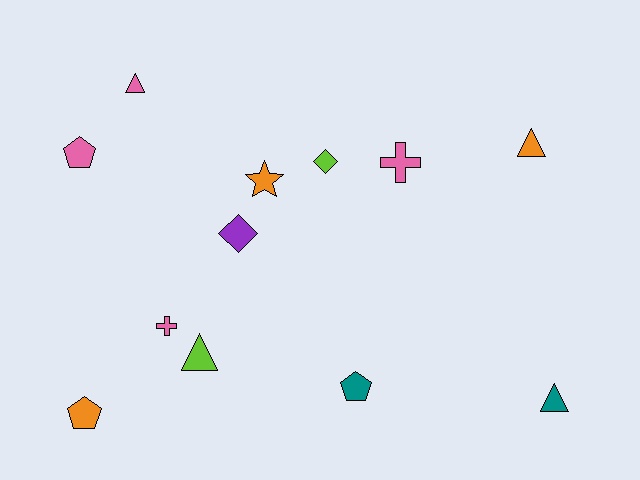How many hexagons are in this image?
There are no hexagons.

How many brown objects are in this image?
There are no brown objects.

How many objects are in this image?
There are 12 objects.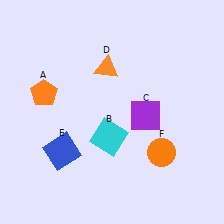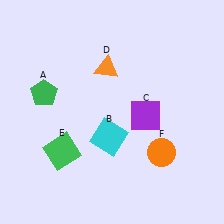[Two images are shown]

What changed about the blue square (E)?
In Image 1, E is blue. In Image 2, it changed to green.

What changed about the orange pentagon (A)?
In Image 1, A is orange. In Image 2, it changed to green.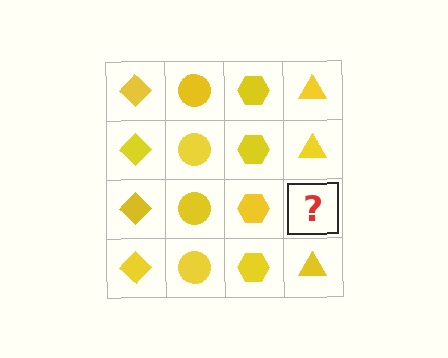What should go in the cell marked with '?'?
The missing cell should contain a yellow triangle.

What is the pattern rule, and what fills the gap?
The rule is that each column has a consistent shape. The gap should be filled with a yellow triangle.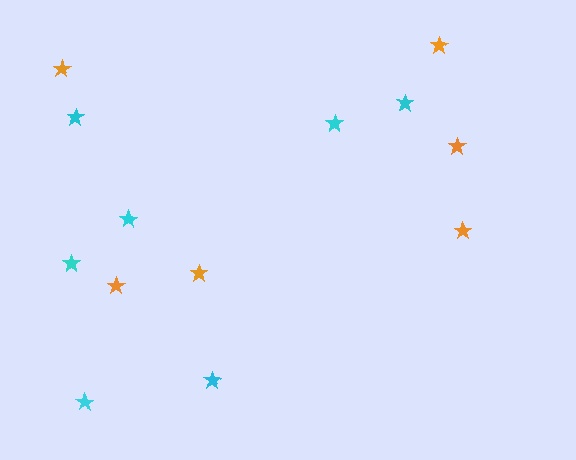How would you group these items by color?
There are 2 groups: one group of cyan stars (7) and one group of orange stars (6).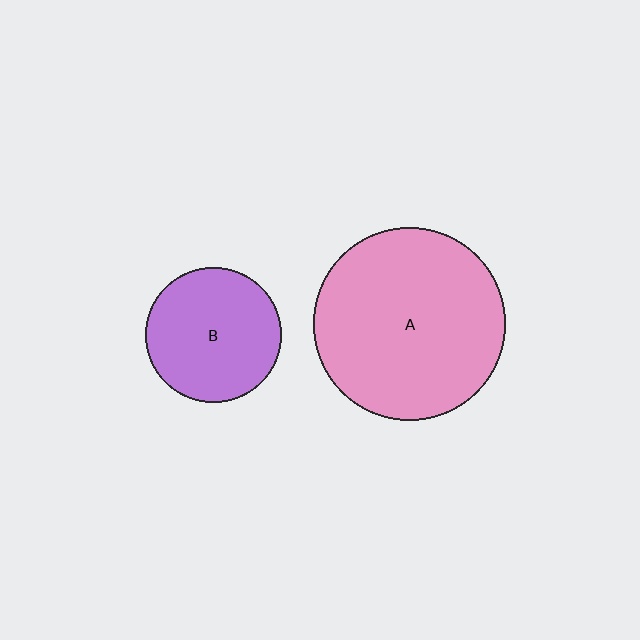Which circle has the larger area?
Circle A (pink).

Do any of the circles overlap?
No, none of the circles overlap.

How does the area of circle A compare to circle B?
Approximately 2.0 times.